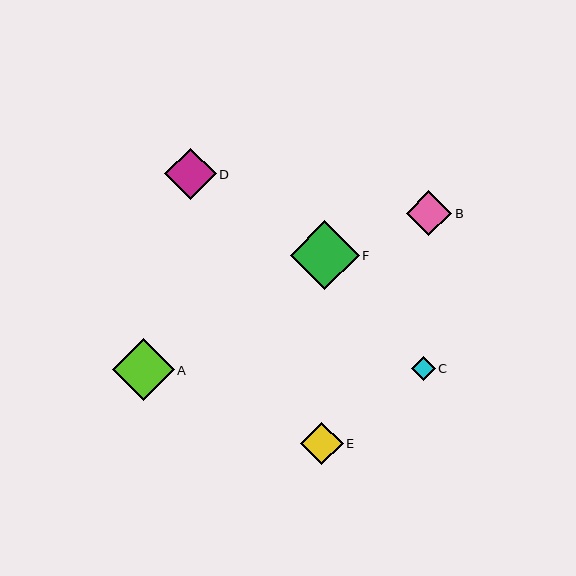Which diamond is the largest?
Diamond F is the largest with a size of approximately 68 pixels.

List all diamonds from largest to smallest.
From largest to smallest: F, A, D, B, E, C.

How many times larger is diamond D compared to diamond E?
Diamond D is approximately 1.2 times the size of diamond E.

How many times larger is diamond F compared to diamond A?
Diamond F is approximately 1.1 times the size of diamond A.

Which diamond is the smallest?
Diamond C is the smallest with a size of approximately 23 pixels.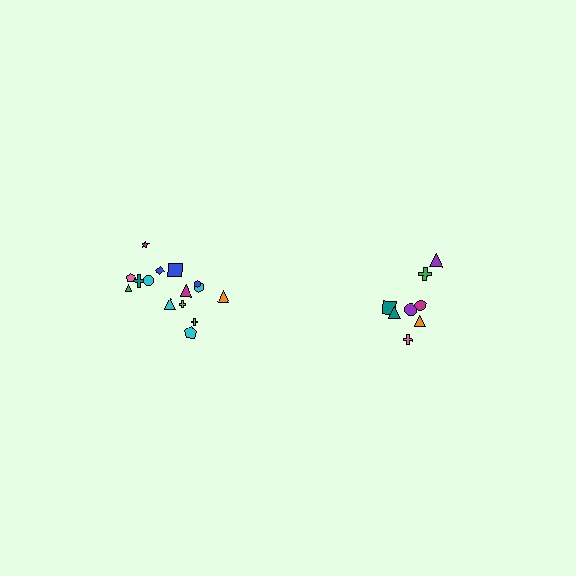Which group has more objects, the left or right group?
The left group.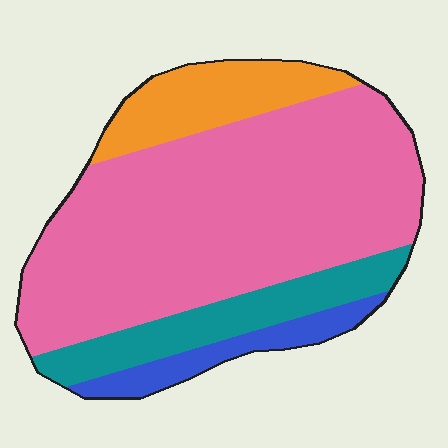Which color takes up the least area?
Blue, at roughly 10%.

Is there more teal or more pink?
Pink.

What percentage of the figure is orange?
Orange takes up less than a quarter of the figure.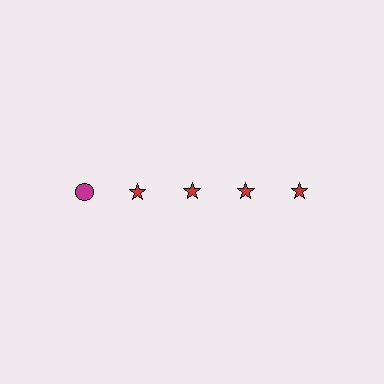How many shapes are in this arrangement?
There are 5 shapes arranged in a grid pattern.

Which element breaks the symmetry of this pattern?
The magenta circle in the top row, leftmost column breaks the symmetry. All other shapes are red stars.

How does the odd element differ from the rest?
It differs in both color (magenta instead of red) and shape (circle instead of star).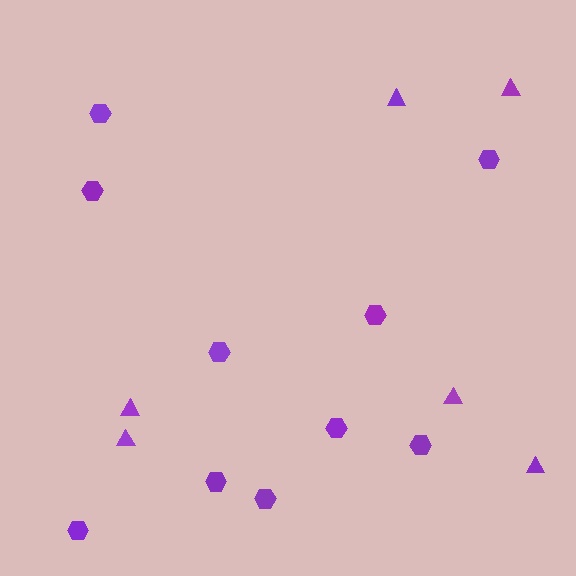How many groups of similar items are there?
There are 2 groups: one group of triangles (6) and one group of hexagons (10).